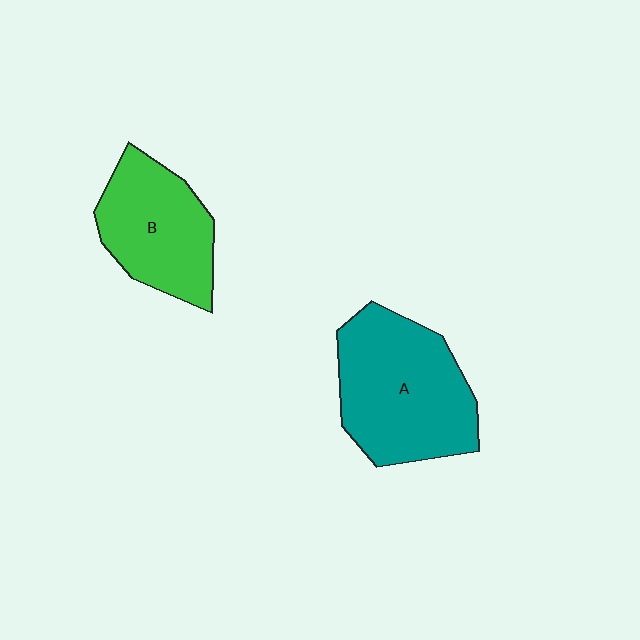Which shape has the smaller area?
Shape B (green).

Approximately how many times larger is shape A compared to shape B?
Approximately 1.4 times.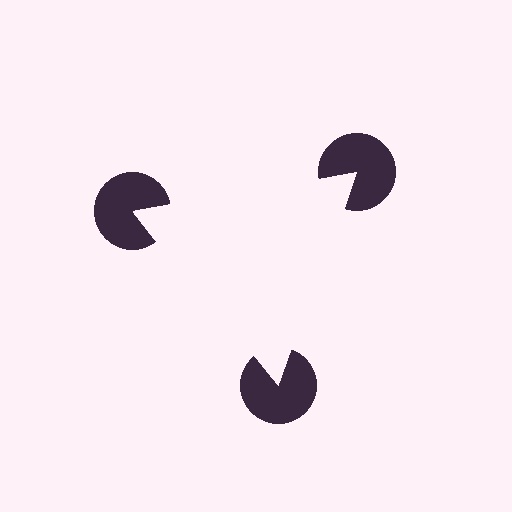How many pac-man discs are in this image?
There are 3 — one at each vertex of the illusory triangle.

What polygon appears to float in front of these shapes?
An illusory triangle — its edges are inferred from the aligned wedge cuts in the pac-man discs, not physically drawn.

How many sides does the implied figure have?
3 sides.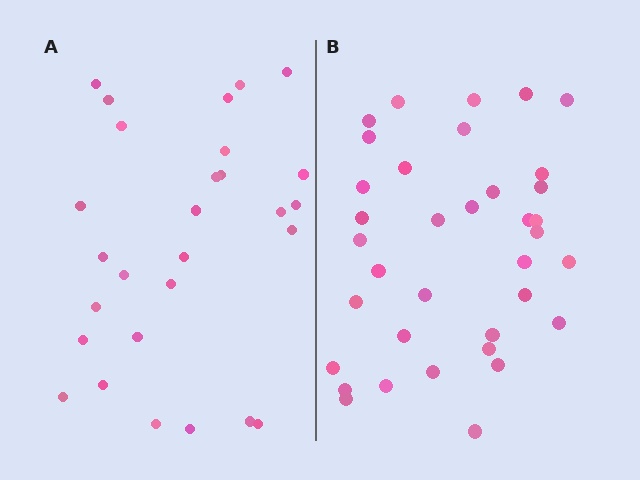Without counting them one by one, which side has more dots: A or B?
Region B (the right region) has more dots.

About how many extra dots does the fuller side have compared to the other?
Region B has roughly 8 or so more dots than region A.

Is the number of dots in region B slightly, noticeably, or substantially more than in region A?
Region B has noticeably more, but not dramatically so. The ratio is roughly 1.3 to 1.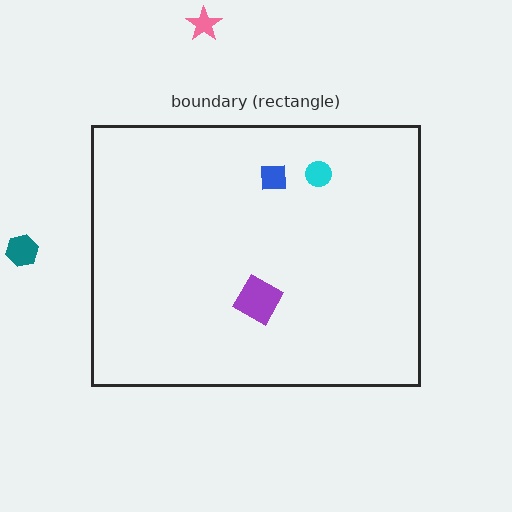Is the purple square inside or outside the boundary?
Inside.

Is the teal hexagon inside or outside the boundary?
Outside.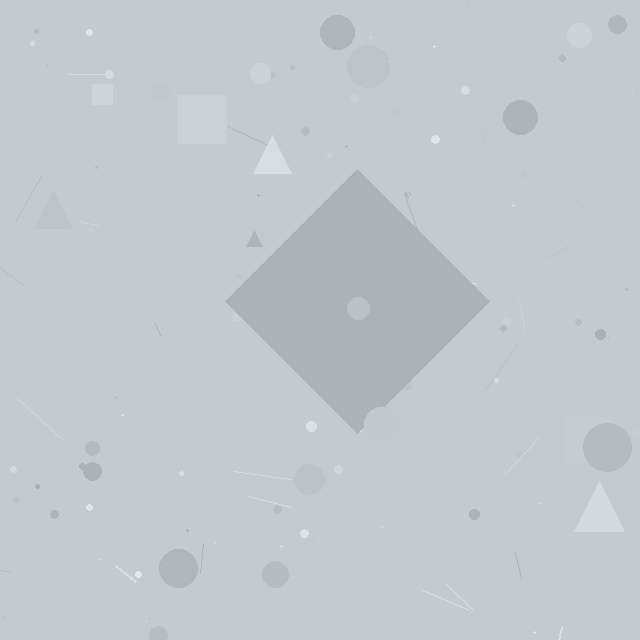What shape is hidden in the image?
A diamond is hidden in the image.